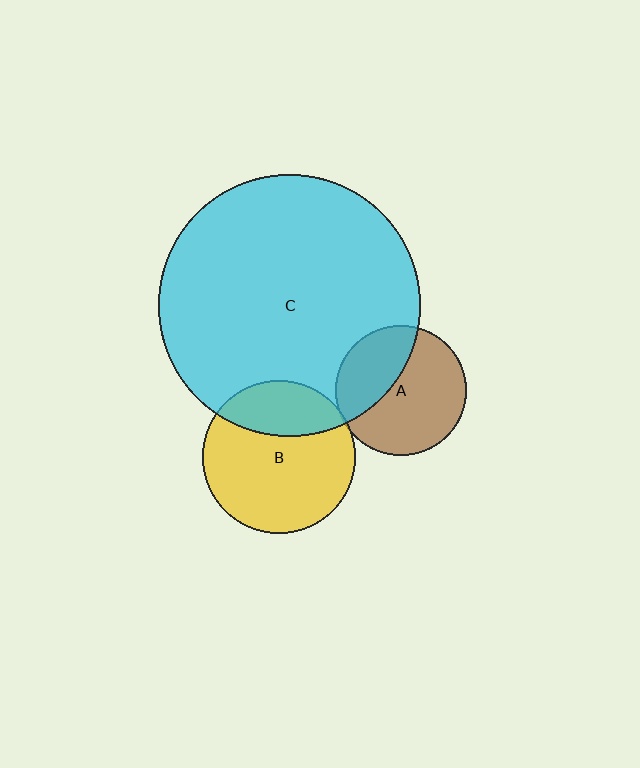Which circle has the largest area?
Circle C (cyan).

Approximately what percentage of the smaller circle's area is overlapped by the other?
Approximately 25%.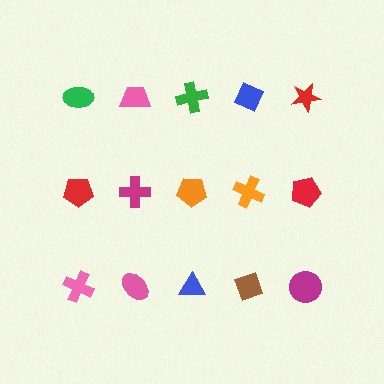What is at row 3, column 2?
A pink ellipse.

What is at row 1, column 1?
A green ellipse.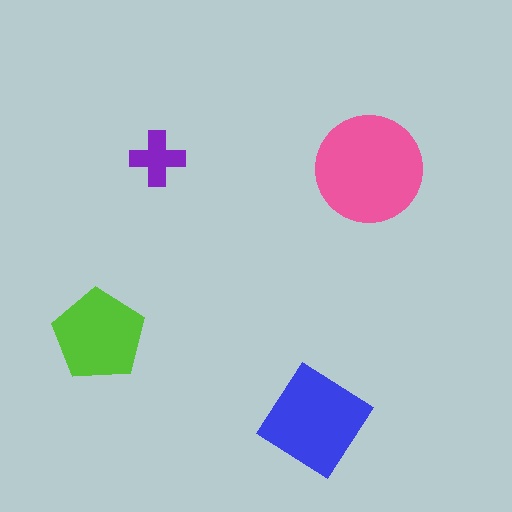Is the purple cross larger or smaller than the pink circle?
Smaller.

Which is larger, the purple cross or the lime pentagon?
The lime pentagon.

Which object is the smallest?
The purple cross.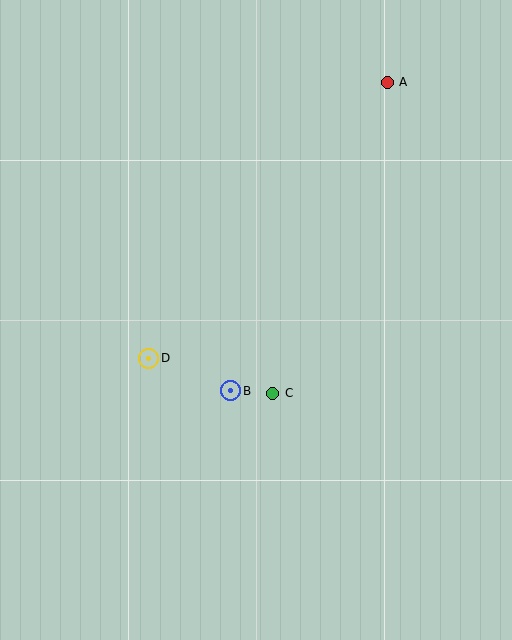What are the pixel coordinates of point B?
Point B is at (231, 391).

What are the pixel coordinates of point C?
Point C is at (273, 393).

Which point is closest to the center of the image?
Point B at (231, 391) is closest to the center.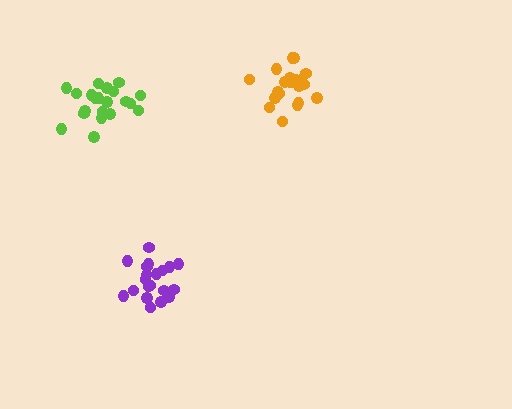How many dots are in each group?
Group 1: 21 dots, Group 2: 20 dots, Group 3: 21 dots (62 total).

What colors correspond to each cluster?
The clusters are colored: lime, purple, orange.